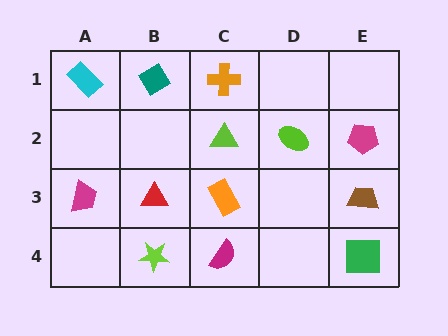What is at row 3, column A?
A magenta trapezoid.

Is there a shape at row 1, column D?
No, that cell is empty.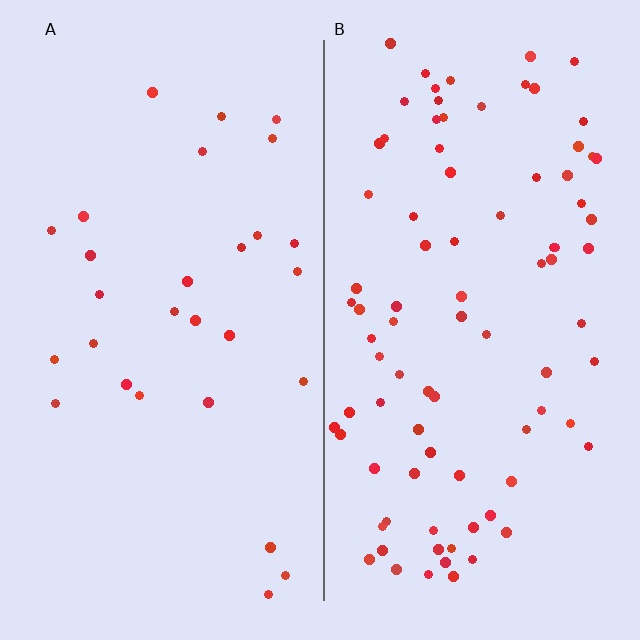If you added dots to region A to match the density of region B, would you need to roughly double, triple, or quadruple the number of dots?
Approximately triple.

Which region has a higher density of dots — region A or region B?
B (the right).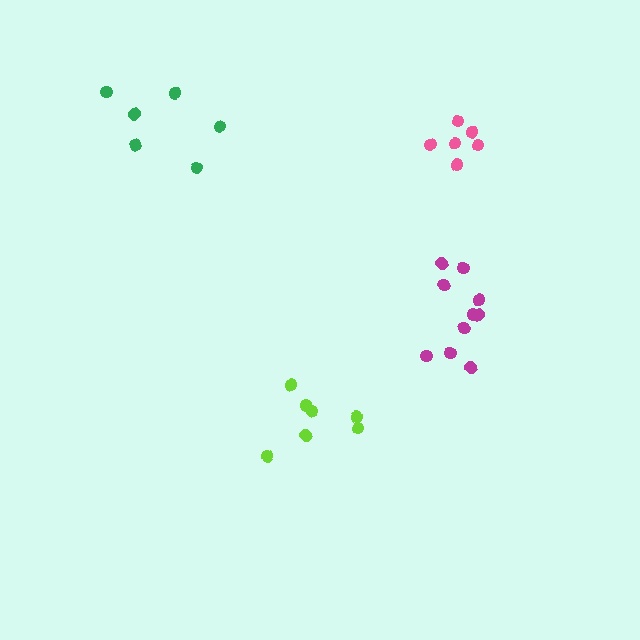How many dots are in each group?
Group 1: 6 dots, Group 2: 6 dots, Group 3: 7 dots, Group 4: 10 dots (29 total).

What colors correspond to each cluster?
The clusters are colored: pink, green, lime, magenta.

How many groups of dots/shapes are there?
There are 4 groups.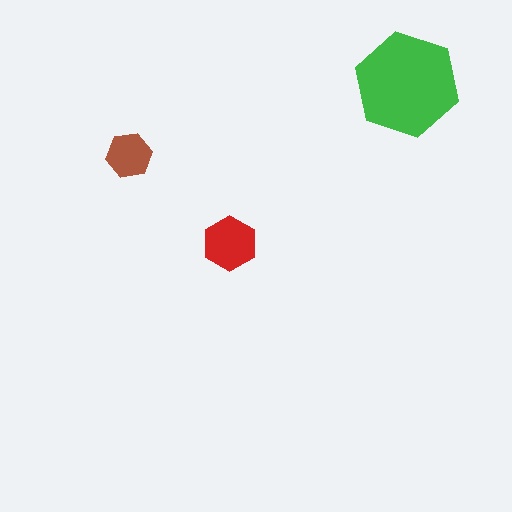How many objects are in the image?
There are 3 objects in the image.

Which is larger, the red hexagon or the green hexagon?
The green one.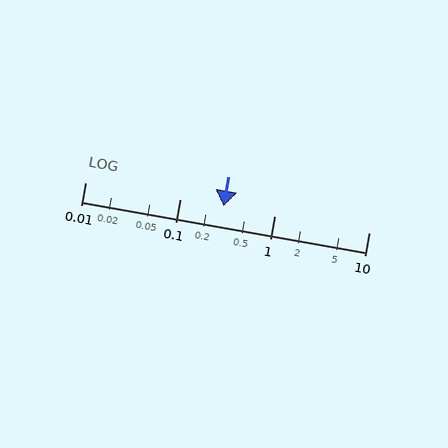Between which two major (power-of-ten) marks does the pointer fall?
The pointer is between 0.1 and 1.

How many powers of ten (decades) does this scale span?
The scale spans 3 decades, from 0.01 to 10.